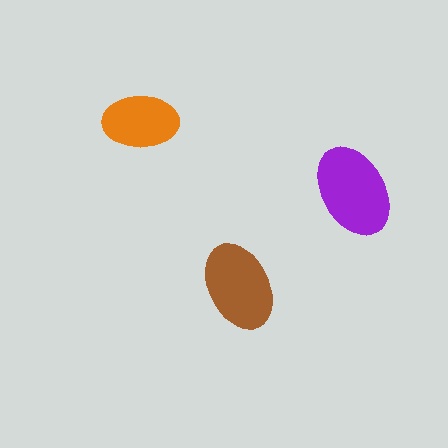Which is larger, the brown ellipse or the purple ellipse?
The purple one.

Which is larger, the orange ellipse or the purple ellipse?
The purple one.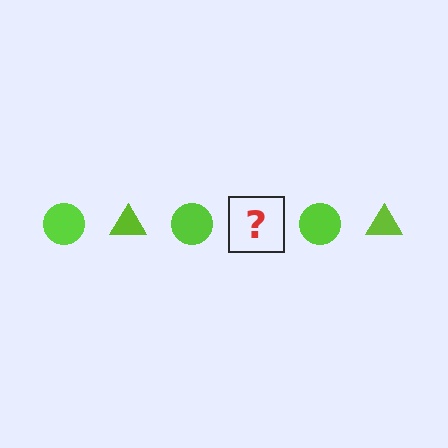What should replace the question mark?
The question mark should be replaced with a lime triangle.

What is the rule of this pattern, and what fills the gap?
The rule is that the pattern cycles through circle, triangle shapes in lime. The gap should be filled with a lime triangle.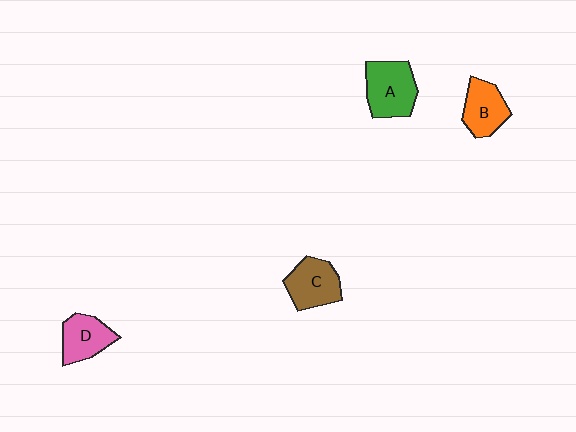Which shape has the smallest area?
Shape D (pink).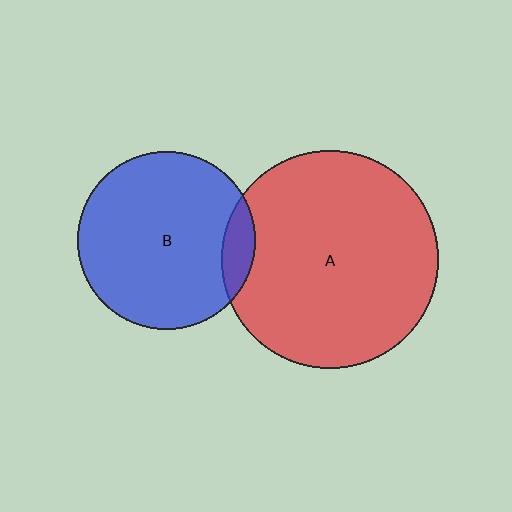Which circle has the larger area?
Circle A (red).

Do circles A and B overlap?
Yes.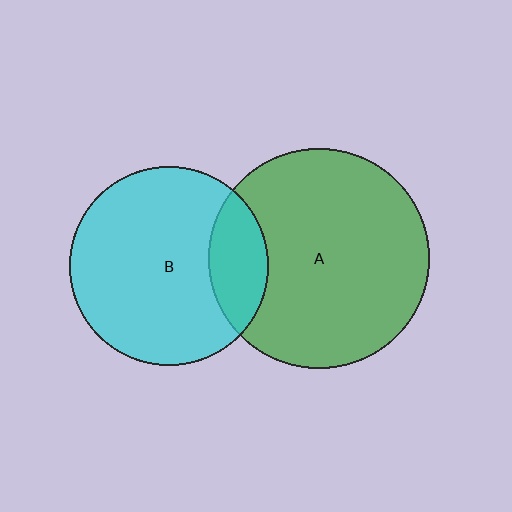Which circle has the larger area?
Circle A (green).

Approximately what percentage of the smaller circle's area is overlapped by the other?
Approximately 20%.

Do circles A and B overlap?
Yes.